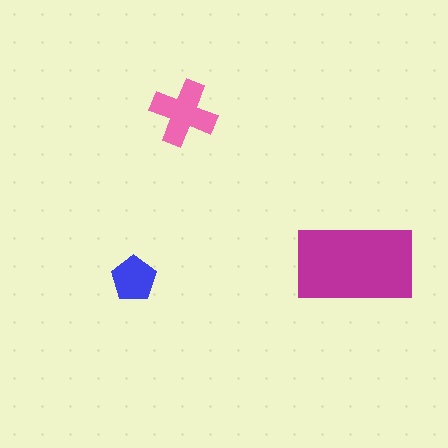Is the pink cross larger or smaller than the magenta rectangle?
Smaller.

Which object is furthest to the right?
The magenta rectangle is rightmost.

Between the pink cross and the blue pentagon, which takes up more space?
The pink cross.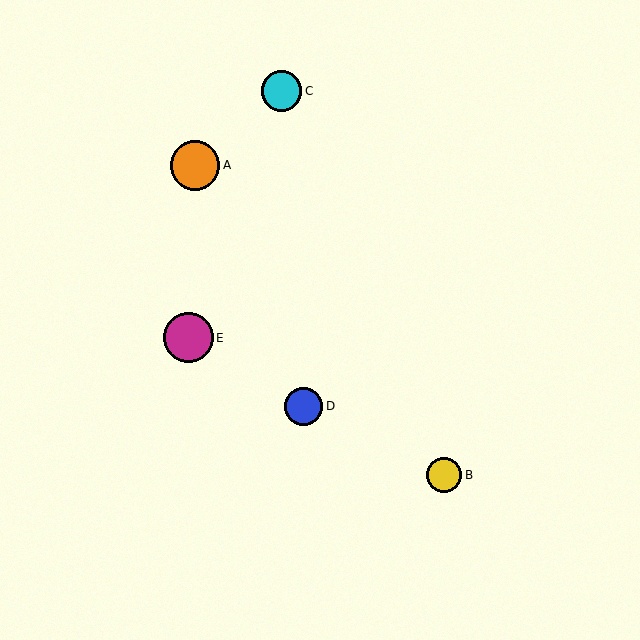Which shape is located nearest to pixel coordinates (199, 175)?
The orange circle (labeled A) at (195, 165) is nearest to that location.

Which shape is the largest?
The magenta circle (labeled E) is the largest.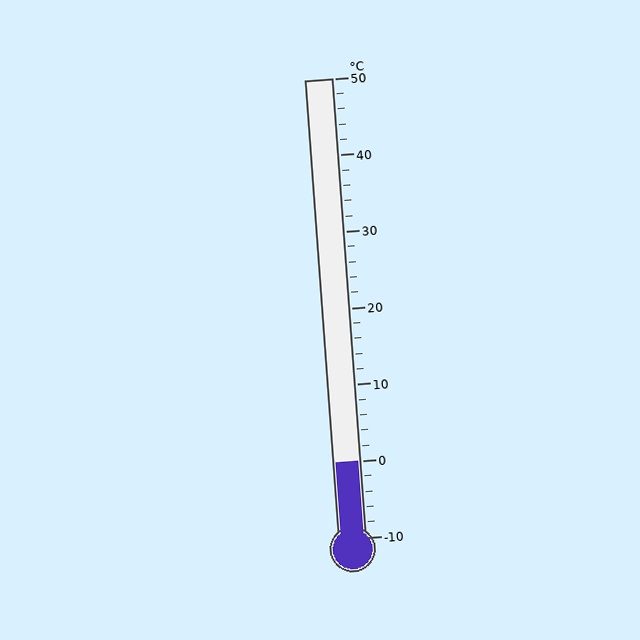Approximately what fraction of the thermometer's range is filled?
The thermometer is filled to approximately 15% of its range.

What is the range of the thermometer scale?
The thermometer scale ranges from -10°C to 50°C.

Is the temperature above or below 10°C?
The temperature is below 10°C.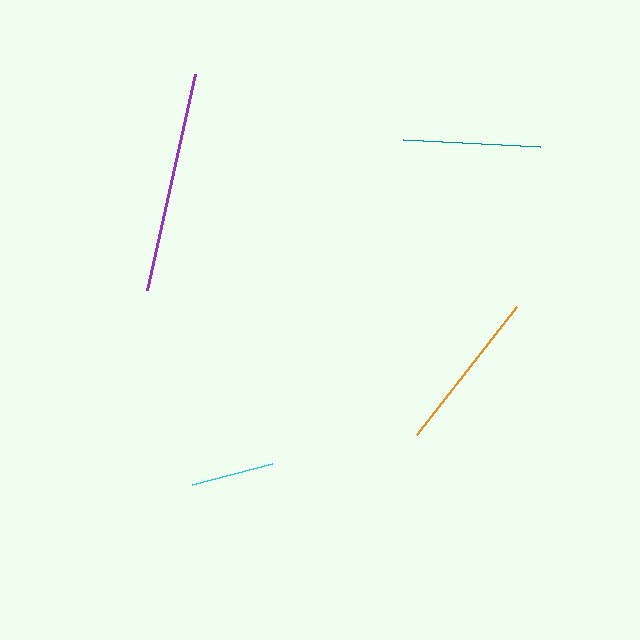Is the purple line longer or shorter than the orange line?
The purple line is longer than the orange line.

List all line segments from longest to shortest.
From longest to shortest: purple, orange, teal, cyan.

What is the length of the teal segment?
The teal segment is approximately 138 pixels long.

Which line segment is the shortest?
The cyan line is the shortest at approximately 83 pixels.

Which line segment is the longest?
The purple line is the longest at approximately 221 pixels.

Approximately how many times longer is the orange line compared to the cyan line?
The orange line is approximately 2.0 times the length of the cyan line.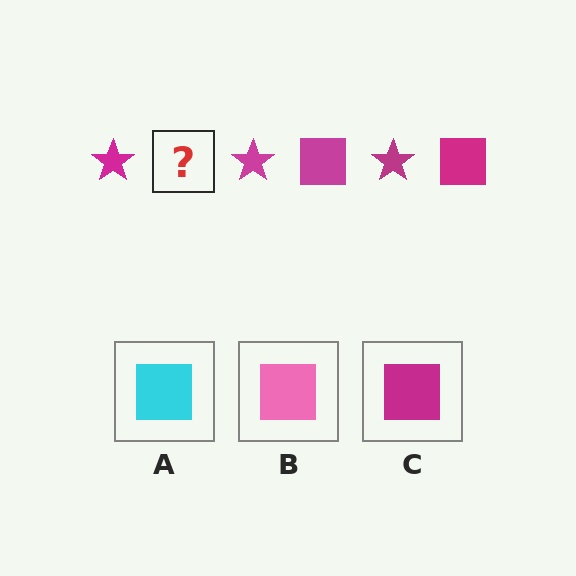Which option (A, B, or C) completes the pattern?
C.